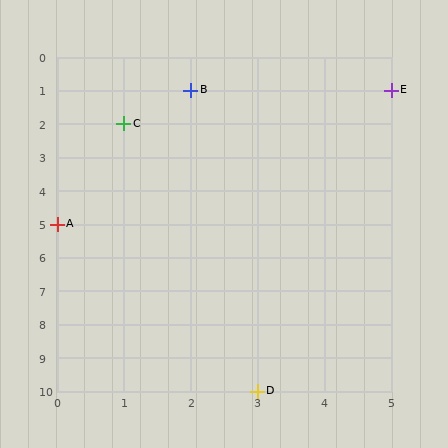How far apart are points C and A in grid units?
Points C and A are 1 column and 3 rows apart (about 3.2 grid units diagonally).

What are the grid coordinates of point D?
Point D is at grid coordinates (3, 10).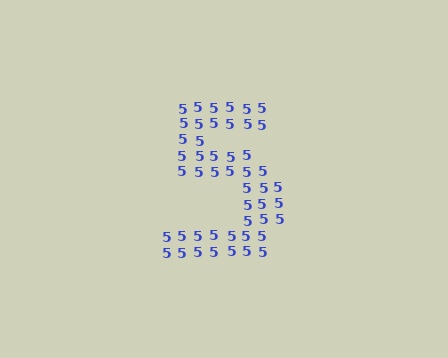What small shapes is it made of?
It is made of small digit 5's.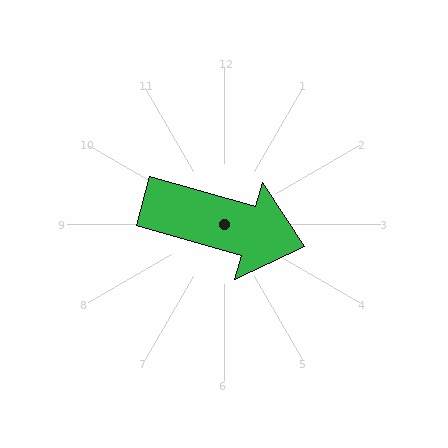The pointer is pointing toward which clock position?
Roughly 4 o'clock.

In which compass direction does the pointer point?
East.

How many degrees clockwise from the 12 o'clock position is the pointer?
Approximately 106 degrees.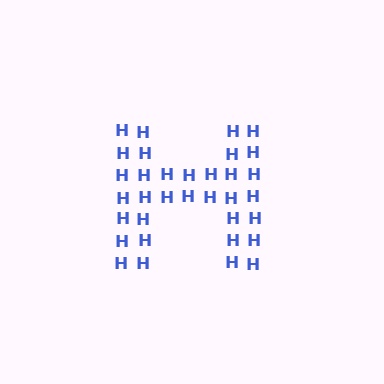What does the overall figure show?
The overall figure shows the letter H.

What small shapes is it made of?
It is made of small letter H's.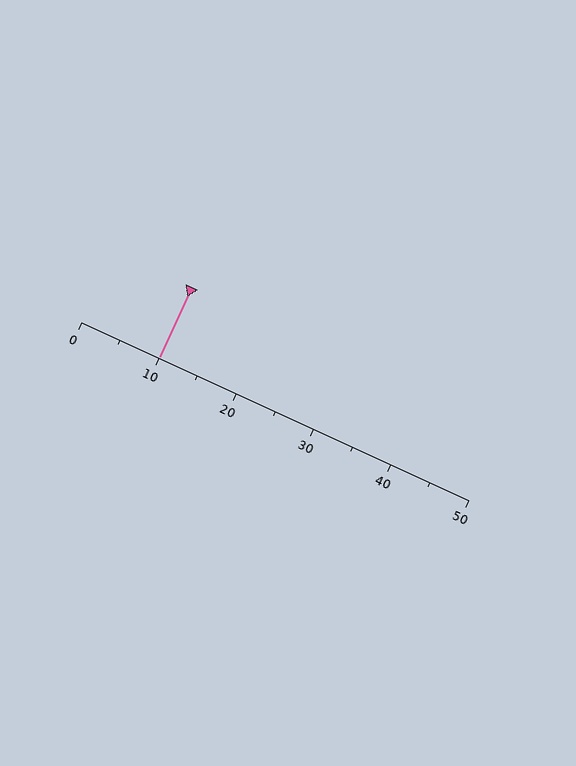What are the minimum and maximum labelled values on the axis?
The axis runs from 0 to 50.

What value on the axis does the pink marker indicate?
The marker indicates approximately 10.